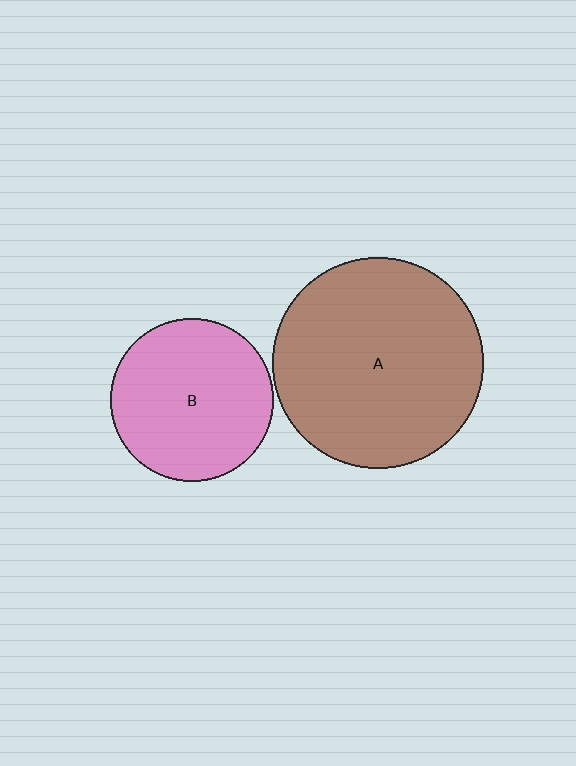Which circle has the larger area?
Circle A (brown).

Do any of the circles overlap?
No, none of the circles overlap.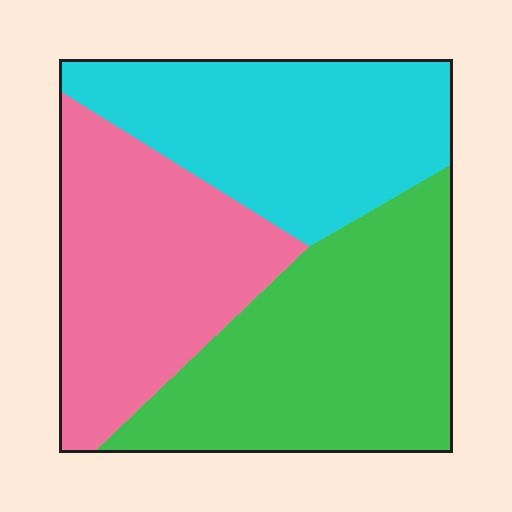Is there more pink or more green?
Green.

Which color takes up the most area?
Green, at roughly 35%.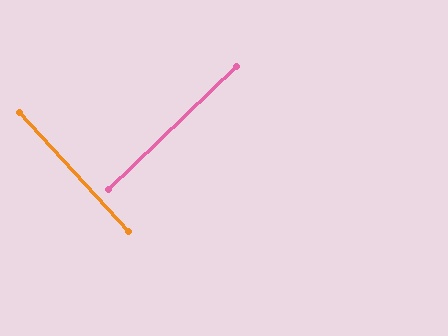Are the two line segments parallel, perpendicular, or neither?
Perpendicular — they meet at approximately 89°.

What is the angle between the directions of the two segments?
Approximately 89 degrees.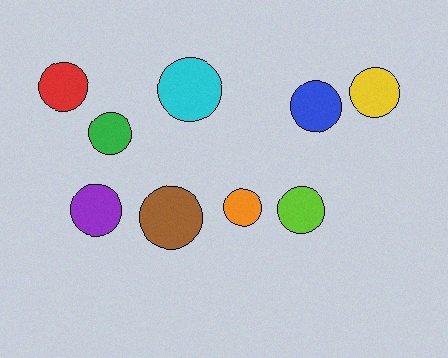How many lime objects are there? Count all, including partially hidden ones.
There is 1 lime object.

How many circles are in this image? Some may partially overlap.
There are 9 circles.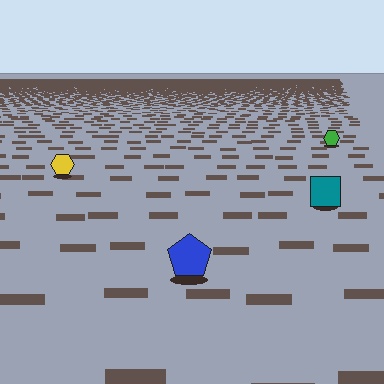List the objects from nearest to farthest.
From nearest to farthest: the blue pentagon, the teal square, the yellow hexagon, the green hexagon.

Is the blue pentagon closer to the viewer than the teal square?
Yes. The blue pentagon is closer — you can tell from the texture gradient: the ground texture is coarser near it.